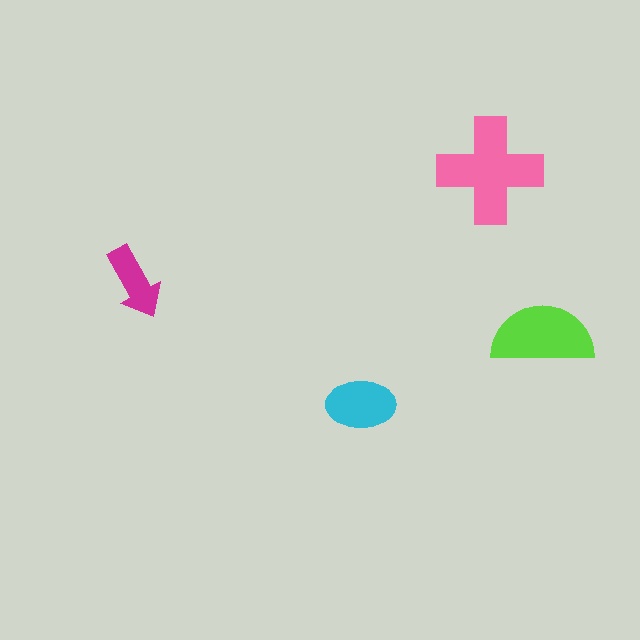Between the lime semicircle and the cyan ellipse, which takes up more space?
The lime semicircle.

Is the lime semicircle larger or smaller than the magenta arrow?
Larger.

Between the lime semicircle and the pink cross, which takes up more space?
The pink cross.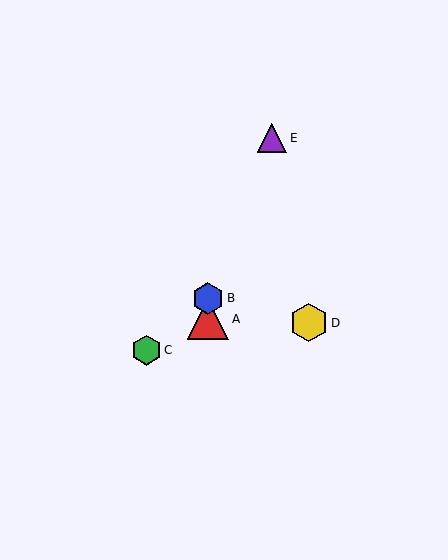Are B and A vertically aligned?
Yes, both are at x≈208.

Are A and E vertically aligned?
No, A is at x≈208 and E is at x≈272.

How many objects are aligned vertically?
2 objects (A, B) are aligned vertically.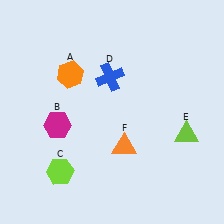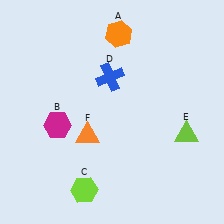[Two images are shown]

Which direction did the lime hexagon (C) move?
The lime hexagon (C) moved right.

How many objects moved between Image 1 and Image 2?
3 objects moved between the two images.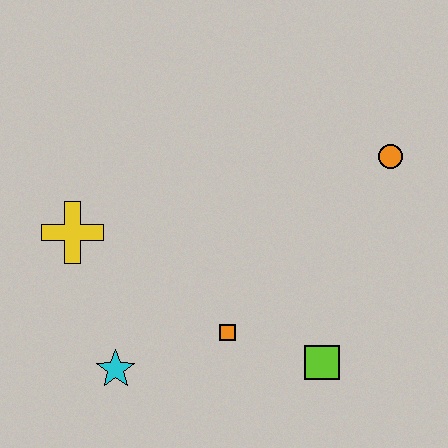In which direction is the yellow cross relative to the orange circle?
The yellow cross is to the left of the orange circle.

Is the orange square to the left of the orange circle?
Yes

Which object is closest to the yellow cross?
The cyan star is closest to the yellow cross.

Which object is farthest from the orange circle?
The cyan star is farthest from the orange circle.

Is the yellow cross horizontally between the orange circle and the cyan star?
No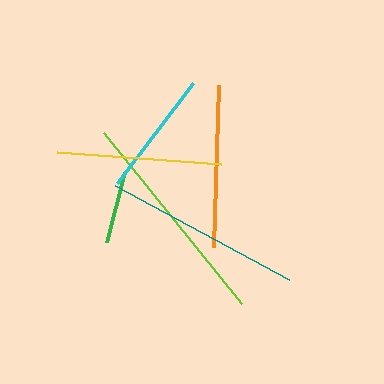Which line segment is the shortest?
The green line is the shortest at approximately 72 pixels.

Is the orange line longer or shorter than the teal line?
The teal line is longer than the orange line.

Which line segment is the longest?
The lime line is the longest at approximately 219 pixels.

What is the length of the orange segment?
The orange segment is approximately 162 pixels long.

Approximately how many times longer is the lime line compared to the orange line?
The lime line is approximately 1.4 times the length of the orange line.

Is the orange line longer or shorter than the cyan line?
The orange line is longer than the cyan line.